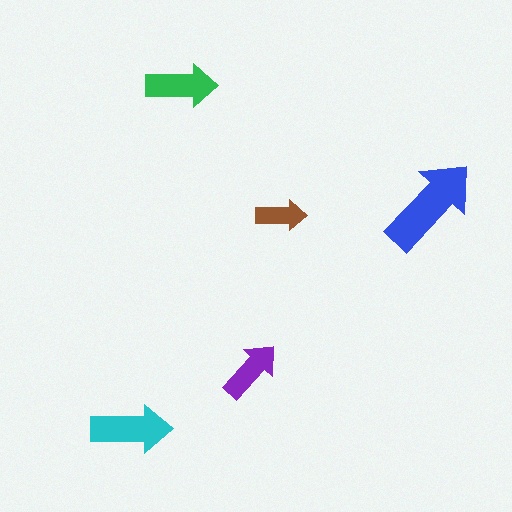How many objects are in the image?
There are 5 objects in the image.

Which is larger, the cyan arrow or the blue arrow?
The blue one.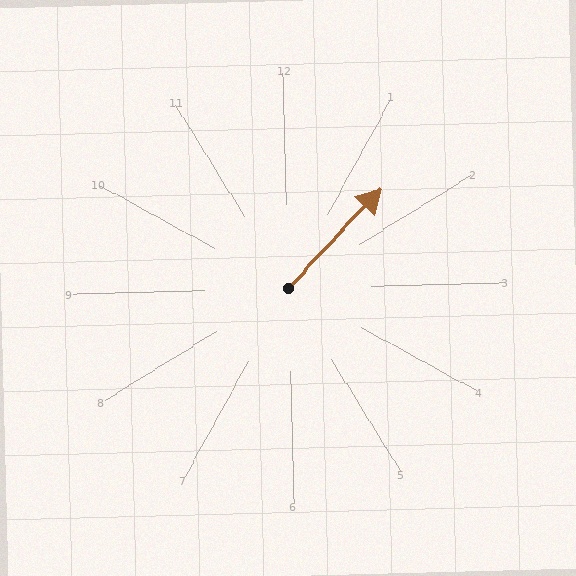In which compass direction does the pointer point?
Northeast.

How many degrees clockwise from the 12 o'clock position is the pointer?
Approximately 44 degrees.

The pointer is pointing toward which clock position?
Roughly 1 o'clock.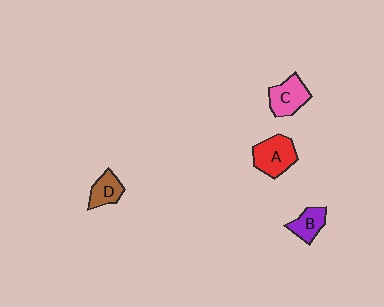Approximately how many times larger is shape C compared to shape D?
Approximately 1.3 times.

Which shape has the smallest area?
Shape B (purple).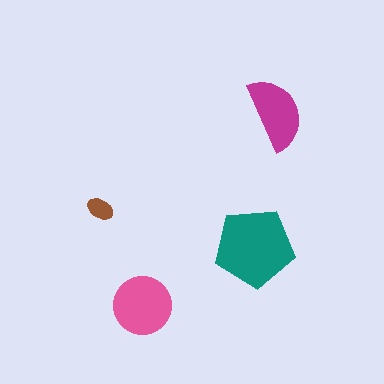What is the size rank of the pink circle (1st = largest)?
2nd.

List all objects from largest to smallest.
The teal pentagon, the pink circle, the magenta semicircle, the brown ellipse.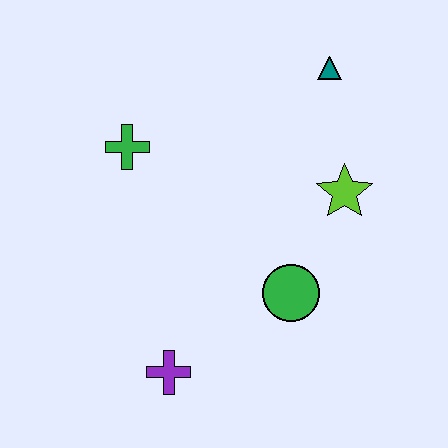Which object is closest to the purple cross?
The green circle is closest to the purple cross.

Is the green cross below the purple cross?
No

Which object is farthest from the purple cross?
The teal triangle is farthest from the purple cross.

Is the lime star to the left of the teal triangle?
No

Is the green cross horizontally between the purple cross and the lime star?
No